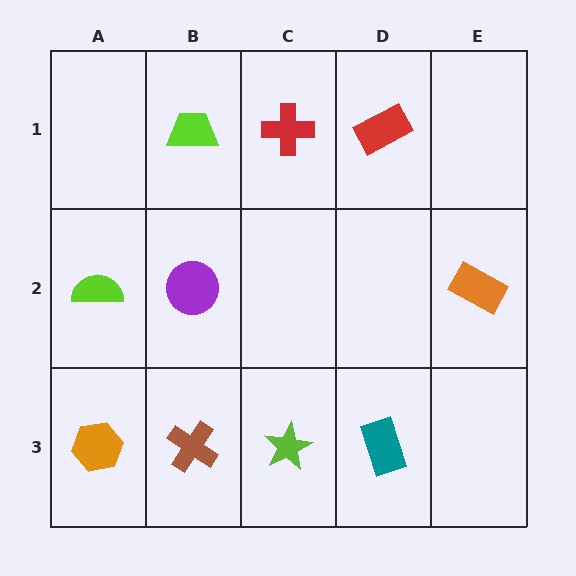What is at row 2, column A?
A lime semicircle.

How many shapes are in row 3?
4 shapes.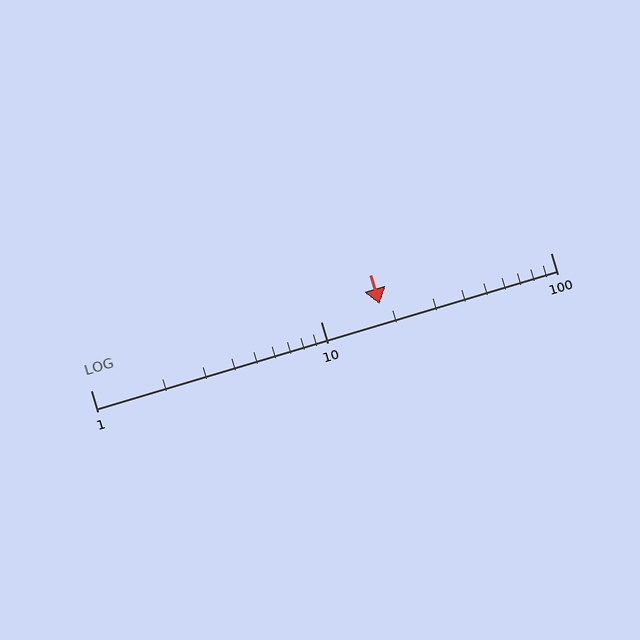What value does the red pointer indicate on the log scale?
The pointer indicates approximately 18.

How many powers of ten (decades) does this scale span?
The scale spans 2 decades, from 1 to 100.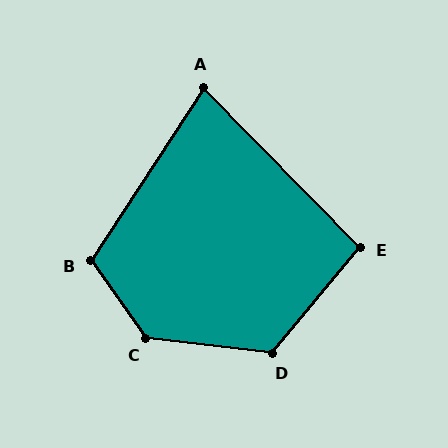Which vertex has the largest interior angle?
C, at approximately 132 degrees.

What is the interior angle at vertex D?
Approximately 123 degrees (obtuse).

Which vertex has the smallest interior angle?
A, at approximately 77 degrees.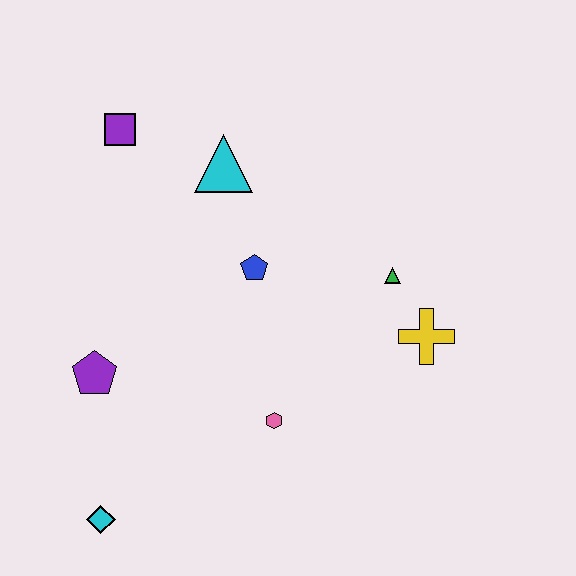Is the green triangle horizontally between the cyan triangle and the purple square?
No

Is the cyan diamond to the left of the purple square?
Yes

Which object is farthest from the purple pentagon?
The yellow cross is farthest from the purple pentagon.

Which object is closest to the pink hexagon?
The blue pentagon is closest to the pink hexagon.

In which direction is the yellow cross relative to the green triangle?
The yellow cross is below the green triangle.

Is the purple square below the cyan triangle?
No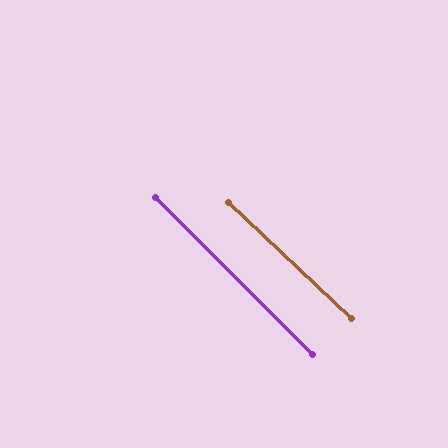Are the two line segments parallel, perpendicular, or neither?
Parallel — their directions differ by only 1.8°.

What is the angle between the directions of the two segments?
Approximately 2 degrees.